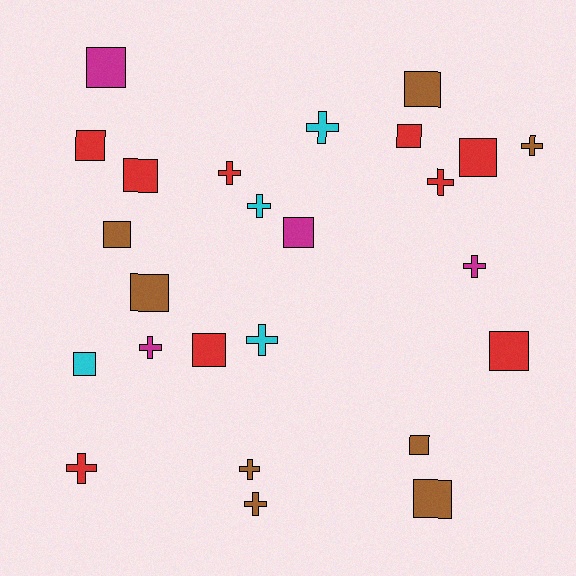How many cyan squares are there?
There is 1 cyan square.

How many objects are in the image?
There are 25 objects.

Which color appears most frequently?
Red, with 9 objects.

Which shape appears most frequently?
Square, with 14 objects.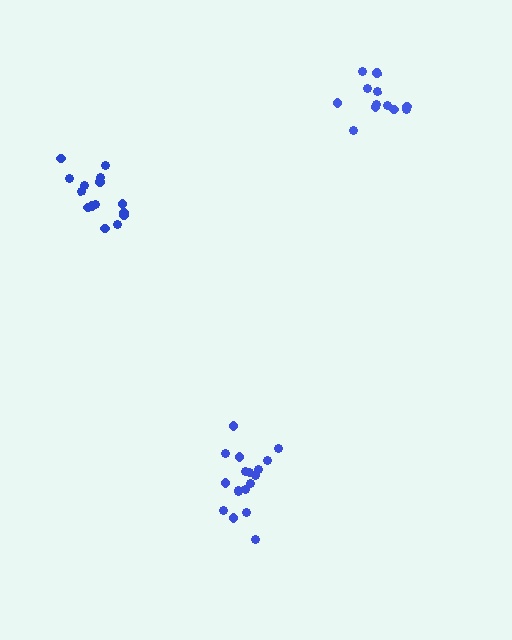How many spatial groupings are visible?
There are 3 spatial groupings.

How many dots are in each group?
Group 1: 15 dots, Group 2: 18 dots, Group 3: 12 dots (45 total).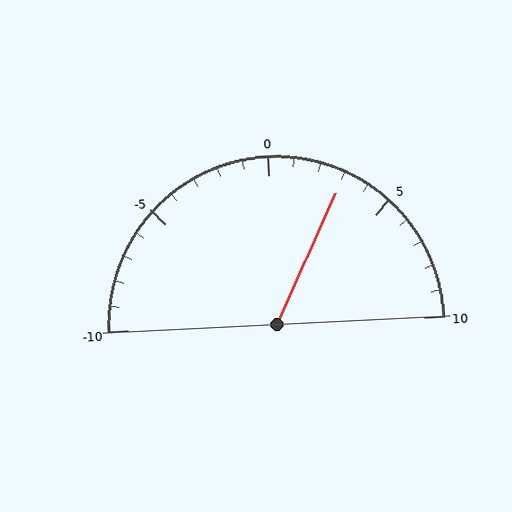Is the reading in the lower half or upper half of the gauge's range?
The reading is in the upper half of the range (-10 to 10).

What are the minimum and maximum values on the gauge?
The gauge ranges from -10 to 10.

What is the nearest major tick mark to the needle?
The nearest major tick mark is 5.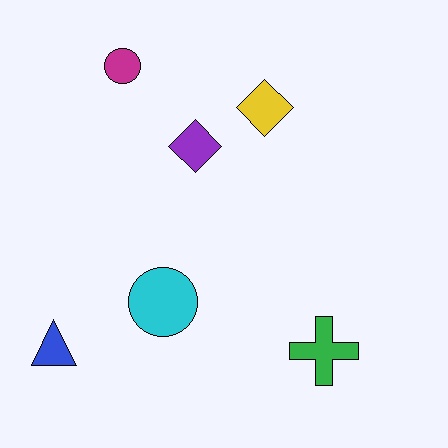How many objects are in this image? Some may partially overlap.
There are 6 objects.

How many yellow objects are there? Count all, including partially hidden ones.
There is 1 yellow object.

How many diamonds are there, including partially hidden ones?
There are 2 diamonds.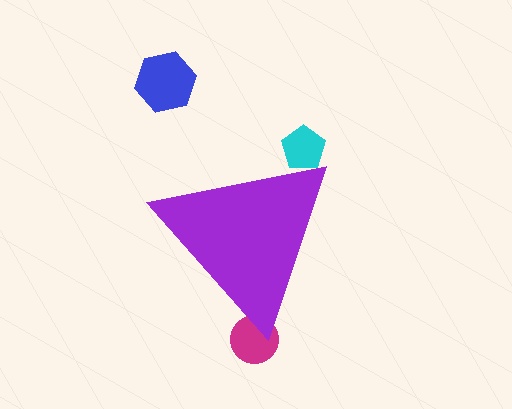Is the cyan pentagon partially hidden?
Yes, the cyan pentagon is partially hidden behind the purple triangle.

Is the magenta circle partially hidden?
Yes, the magenta circle is partially hidden behind the purple triangle.